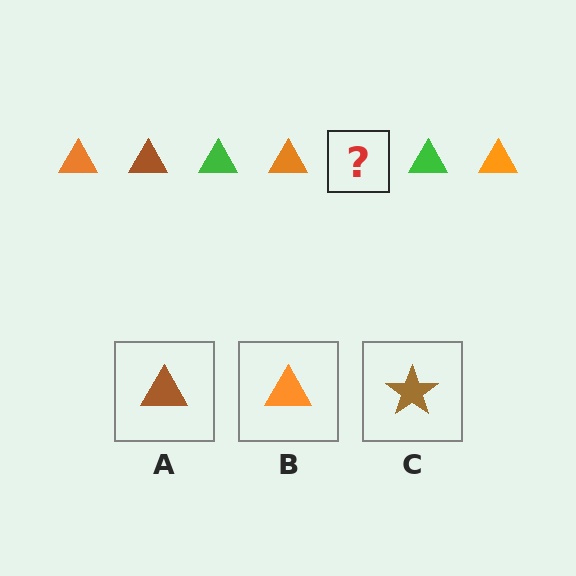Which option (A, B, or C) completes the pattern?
A.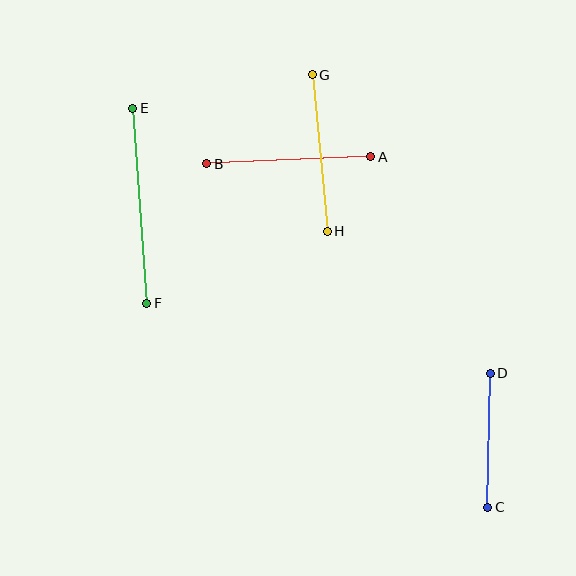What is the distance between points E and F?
The distance is approximately 196 pixels.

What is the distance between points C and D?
The distance is approximately 134 pixels.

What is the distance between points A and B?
The distance is approximately 164 pixels.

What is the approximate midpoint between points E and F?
The midpoint is at approximately (140, 206) pixels.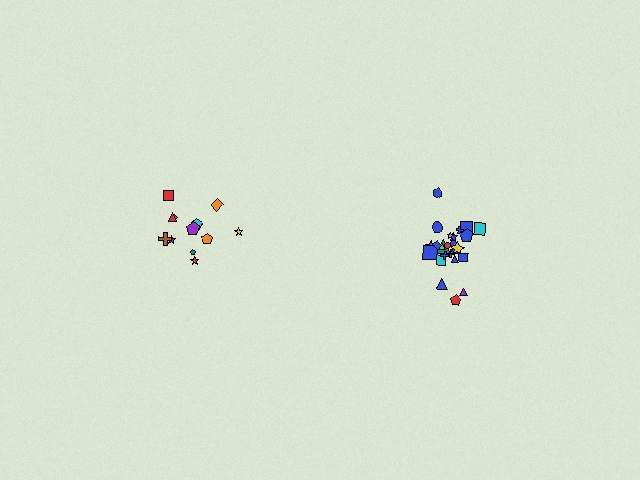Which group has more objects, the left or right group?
The right group.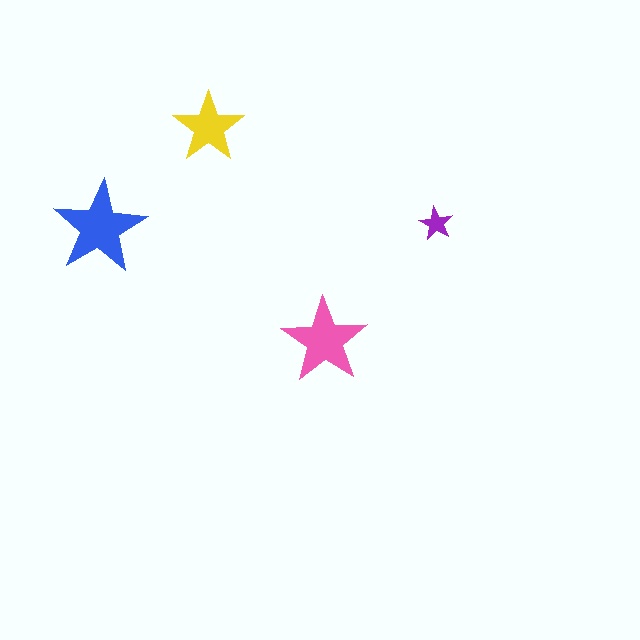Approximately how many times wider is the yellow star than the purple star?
About 2 times wider.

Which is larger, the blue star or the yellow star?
The blue one.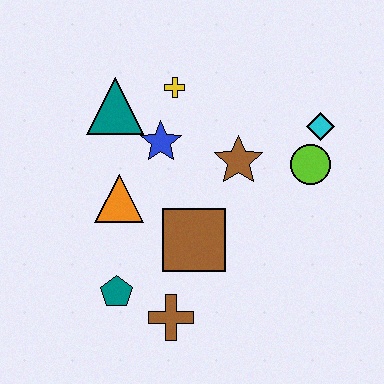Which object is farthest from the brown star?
The teal pentagon is farthest from the brown star.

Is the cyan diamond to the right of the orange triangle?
Yes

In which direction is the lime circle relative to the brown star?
The lime circle is to the right of the brown star.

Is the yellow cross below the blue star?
No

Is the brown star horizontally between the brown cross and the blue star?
No